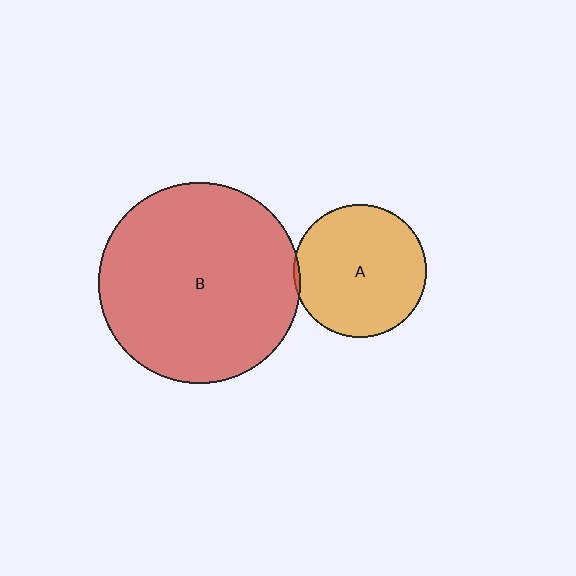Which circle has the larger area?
Circle B (red).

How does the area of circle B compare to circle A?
Approximately 2.3 times.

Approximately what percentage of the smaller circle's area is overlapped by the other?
Approximately 5%.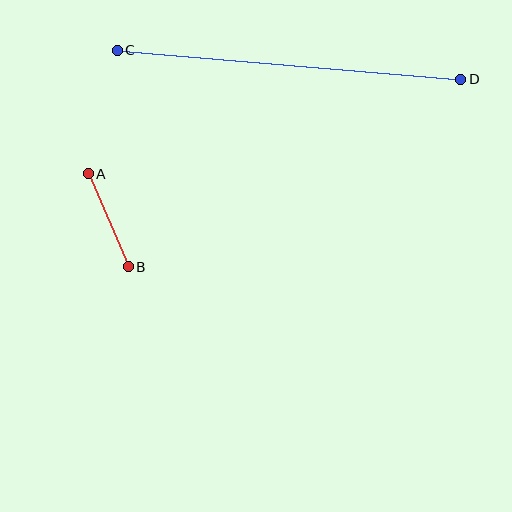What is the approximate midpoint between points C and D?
The midpoint is at approximately (289, 65) pixels.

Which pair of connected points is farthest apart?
Points C and D are farthest apart.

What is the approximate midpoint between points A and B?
The midpoint is at approximately (108, 220) pixels.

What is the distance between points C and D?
The distance is approximately 345 pixels.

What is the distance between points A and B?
The distance is approximately 101 pixels.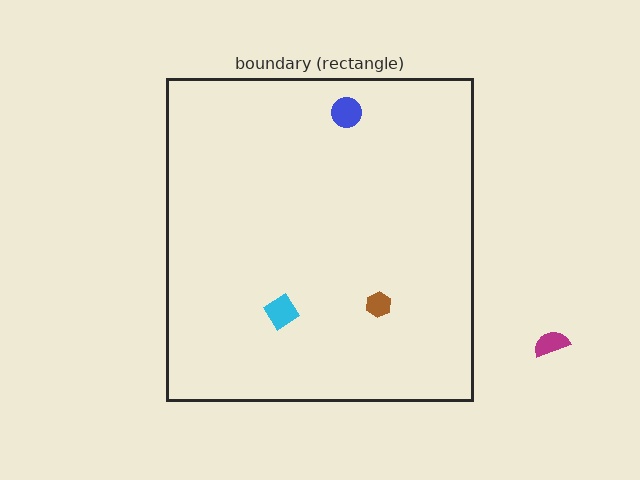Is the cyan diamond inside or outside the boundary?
Inside.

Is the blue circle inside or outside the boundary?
Inside.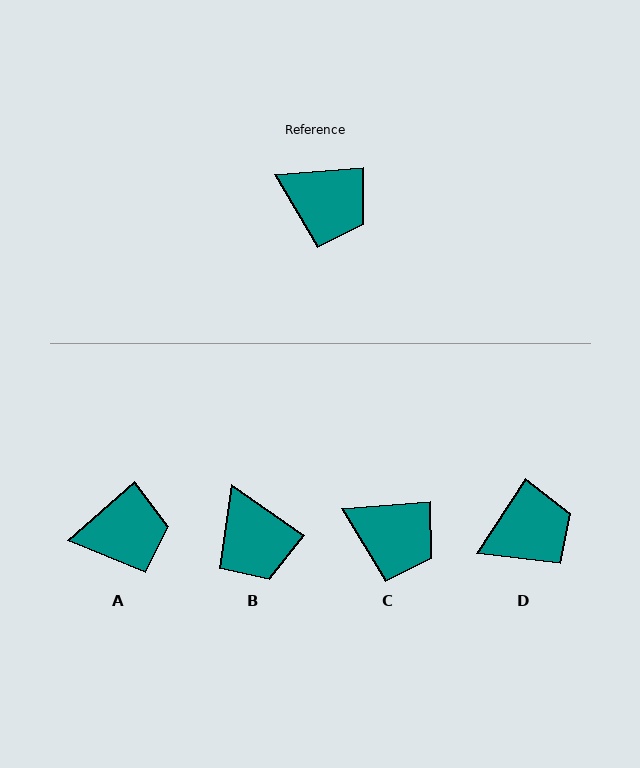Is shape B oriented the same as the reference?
No, it is off by about 39 degrees.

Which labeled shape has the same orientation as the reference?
C.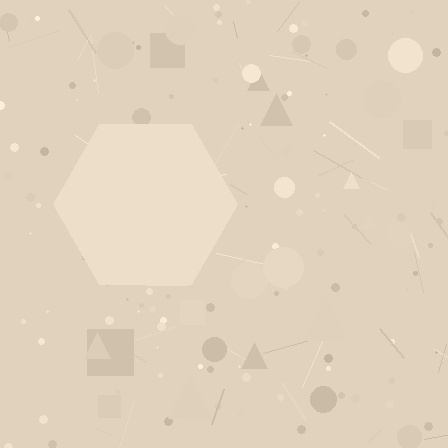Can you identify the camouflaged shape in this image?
The camouflaged shape is a hexagon.